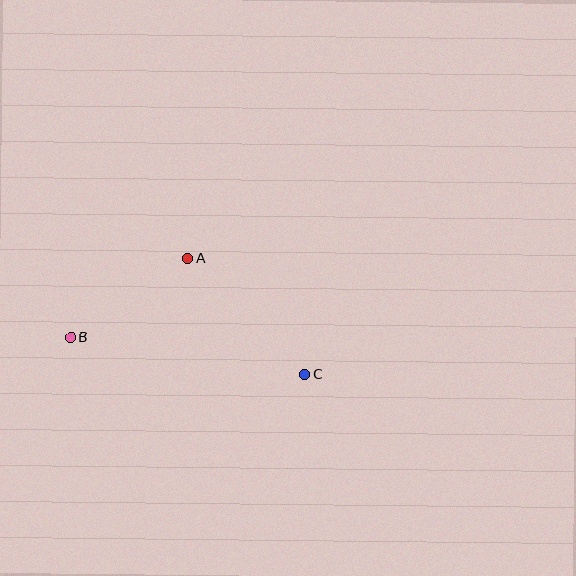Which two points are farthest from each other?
Points B and C are farthest from each other.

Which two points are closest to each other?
Points A and B are closest to each other.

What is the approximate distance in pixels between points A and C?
The distance between A and C is approximately 164 pixels.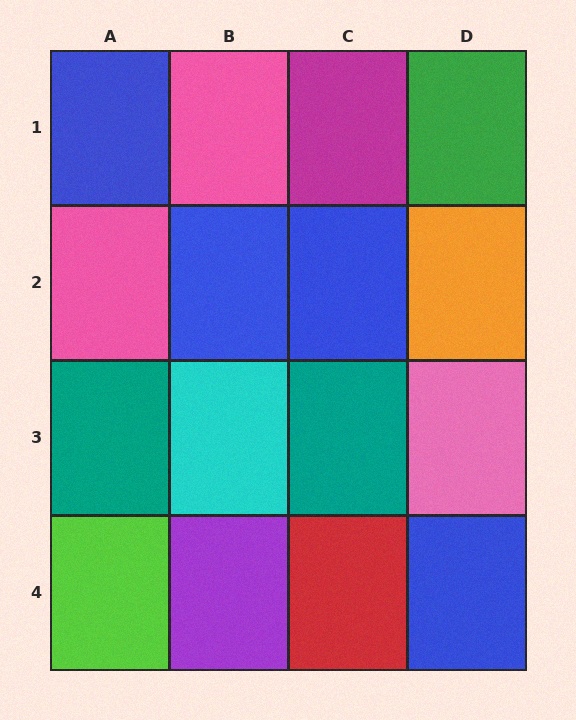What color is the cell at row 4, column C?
Red.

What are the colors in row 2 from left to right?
Pink, blue, blue, orange.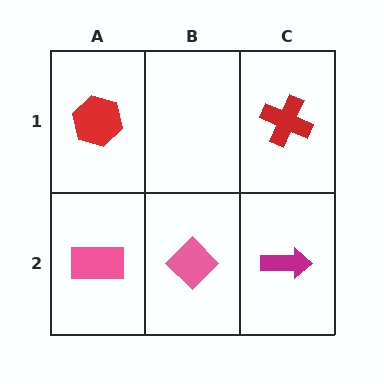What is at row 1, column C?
A red cross.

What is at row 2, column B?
A pink diamond.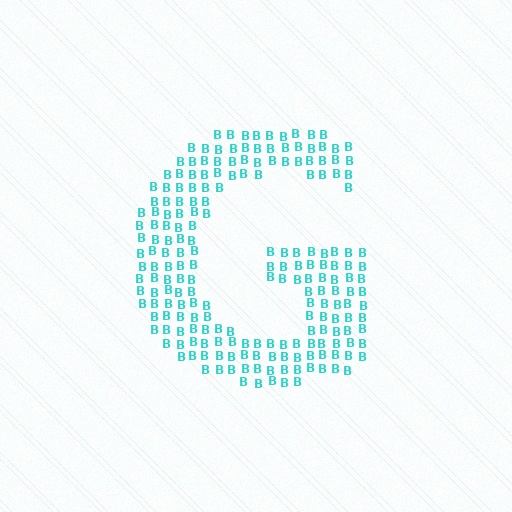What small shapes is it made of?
It is made of small letter B's.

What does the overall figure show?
The overall figure shows the letter G.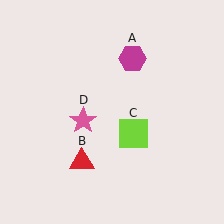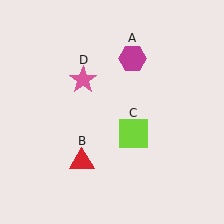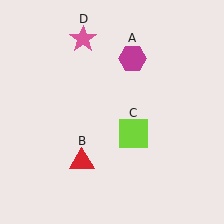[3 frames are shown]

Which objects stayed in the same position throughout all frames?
Magenta hexagon (object A) and red triangle (object B) and lime square (object C) remained stationary.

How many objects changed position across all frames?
1 object changed position: pink star (object D).